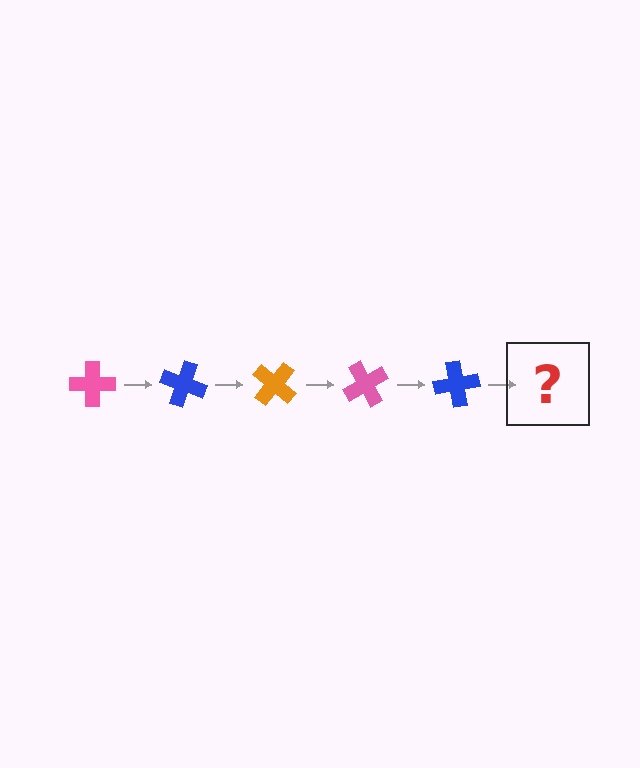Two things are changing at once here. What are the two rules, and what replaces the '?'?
The two rules are that it rotates 20 degrees each step and the color cycles through pink, blue, and orange. The '?' should be an orange cross, rotated 100 degrees from the start.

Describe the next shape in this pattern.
It should be an orange cross, rotated 100 degrees from the start.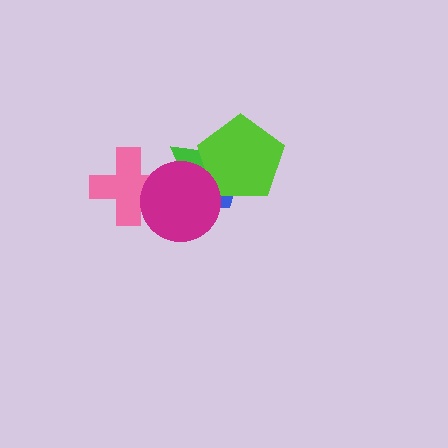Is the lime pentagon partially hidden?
Yes, it is partially covered by another shape.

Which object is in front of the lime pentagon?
The magenta circle is in front of the lime pentagon.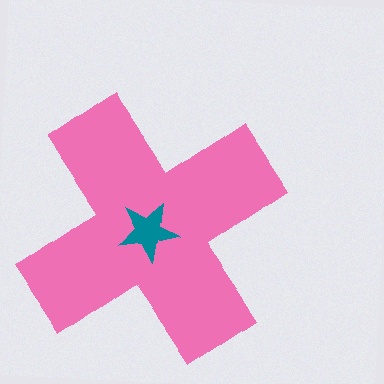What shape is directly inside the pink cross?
The teal star.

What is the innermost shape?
The teal star.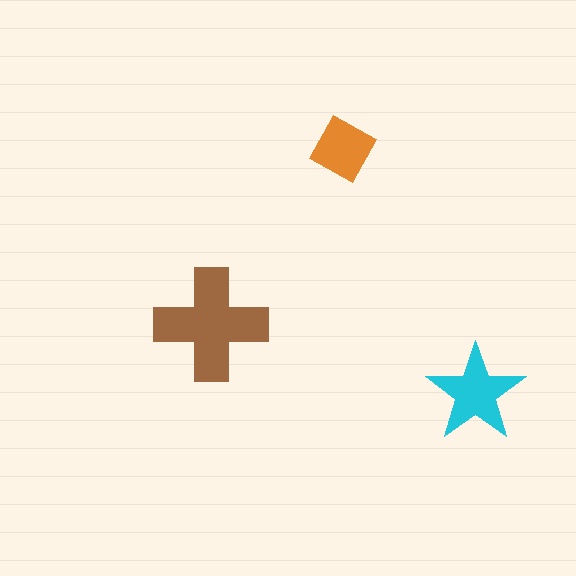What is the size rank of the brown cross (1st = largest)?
1st.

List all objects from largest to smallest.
The brown cross, the cyan star, the orange diamond.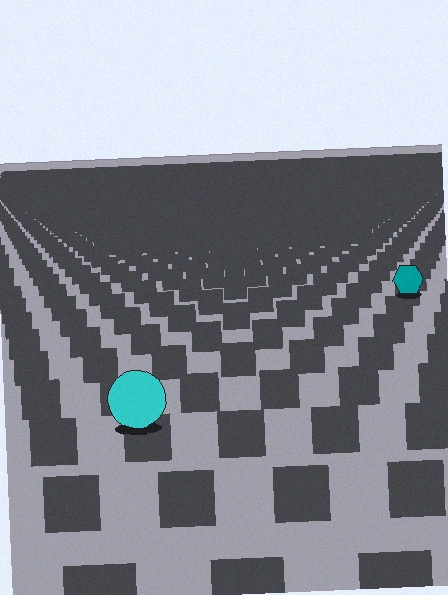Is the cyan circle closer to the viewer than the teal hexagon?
Yes. The cyan circle is closer — you can tell from the texture gradient: the ground texture is coarser near it.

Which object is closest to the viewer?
The cyan circle is closest. The texture marks near it are larger and more spread out.